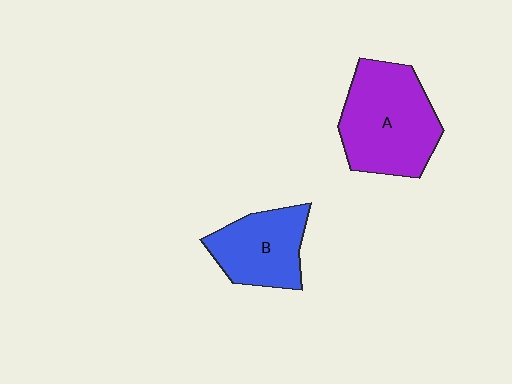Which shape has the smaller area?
Shape B (blue).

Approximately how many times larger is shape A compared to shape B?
Approximately 1.5 times.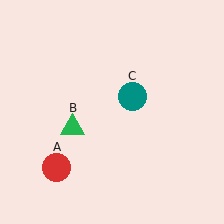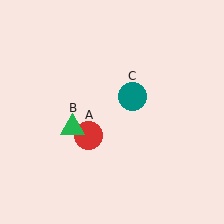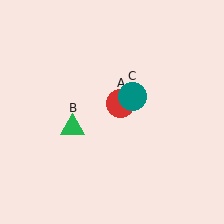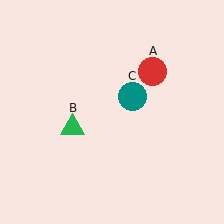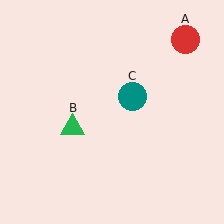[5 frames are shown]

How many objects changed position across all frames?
1 object changed position: red circle (object A).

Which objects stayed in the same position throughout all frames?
Green triangle (object B) and teal circle (object C) remained stationary.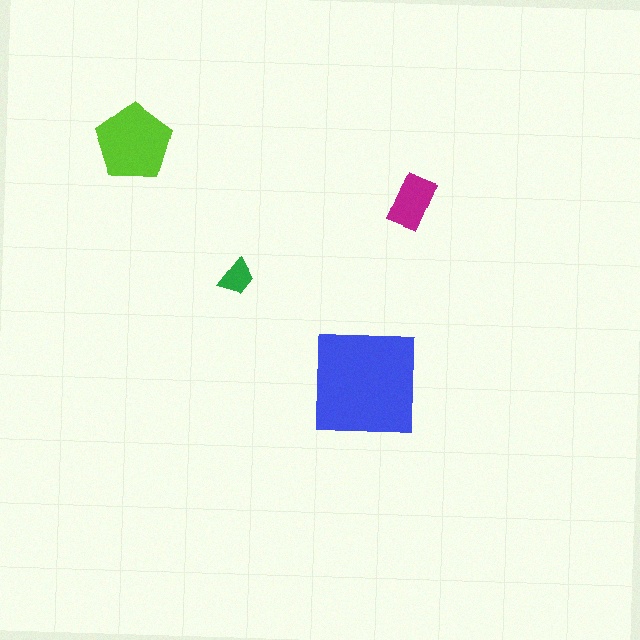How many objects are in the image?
There are 4 objects in the image.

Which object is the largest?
The blue square.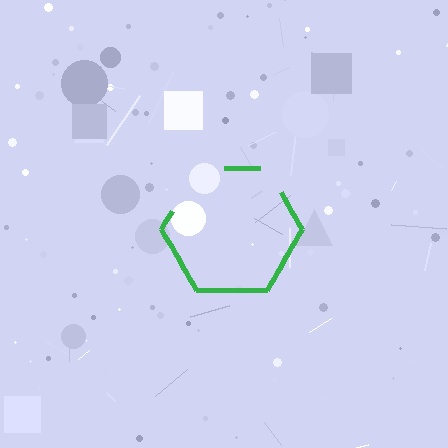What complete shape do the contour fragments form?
The contour fragments form a hexagon.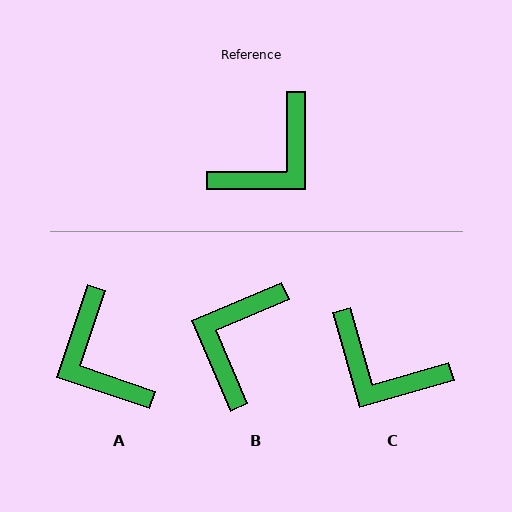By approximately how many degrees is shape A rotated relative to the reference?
Approximately 108 degrees clockwise.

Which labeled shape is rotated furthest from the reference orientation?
B, about 157 degrees away.